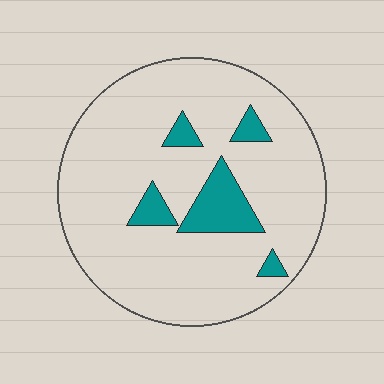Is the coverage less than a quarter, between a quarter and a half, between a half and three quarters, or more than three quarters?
Less than a quarter.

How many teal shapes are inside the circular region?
5.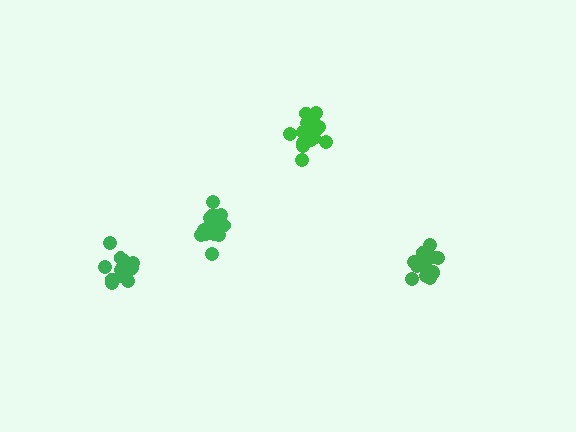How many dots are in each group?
Group 1: 16 dots, Group 2: 14 dots, Group 3: 17 dots, Group 4: 14 dots (61 total).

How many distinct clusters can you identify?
There are 4 distinct clusters.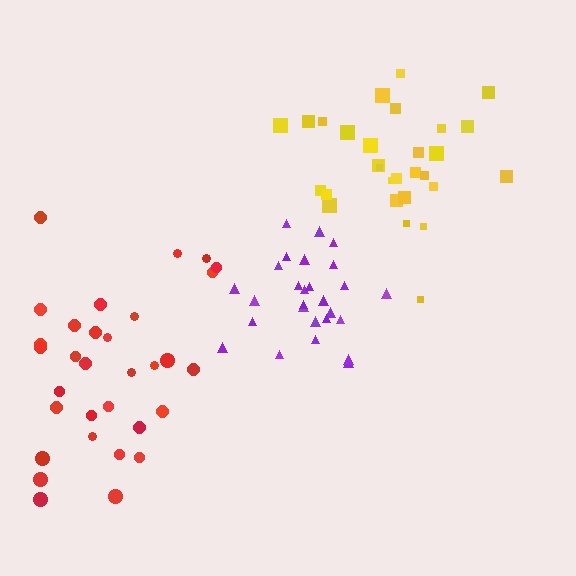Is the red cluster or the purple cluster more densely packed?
Purple.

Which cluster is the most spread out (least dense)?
Red.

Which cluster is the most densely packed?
Purple.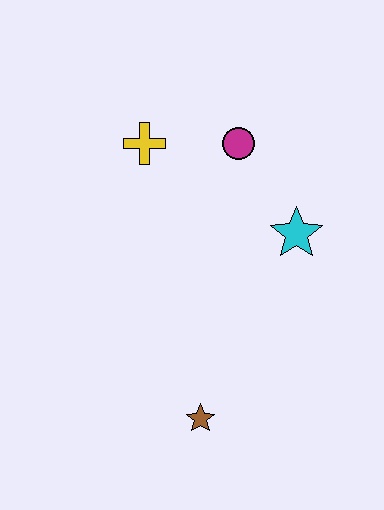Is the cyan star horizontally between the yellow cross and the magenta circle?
No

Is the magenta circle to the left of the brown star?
No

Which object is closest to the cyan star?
The magenta circle is closest to the cyan star.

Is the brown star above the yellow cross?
No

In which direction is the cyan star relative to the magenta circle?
The cyan star is below the magenta circle.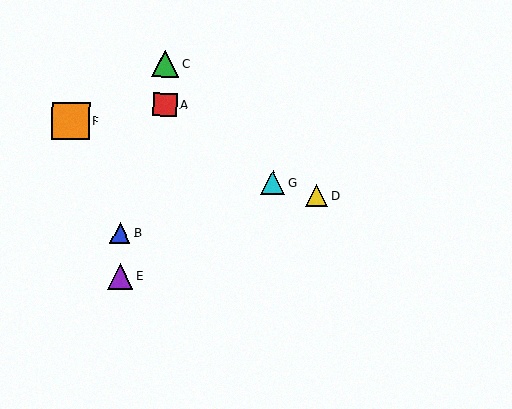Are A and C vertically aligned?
Yes, both are at x≈165.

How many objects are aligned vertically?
2 objects (A, C) are aligned vertically.